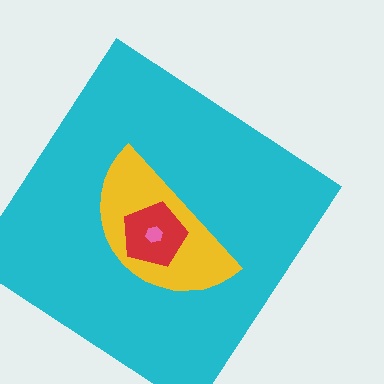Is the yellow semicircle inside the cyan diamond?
Yes.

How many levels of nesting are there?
4.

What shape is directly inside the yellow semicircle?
The red pentagon.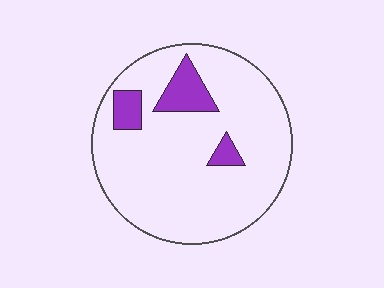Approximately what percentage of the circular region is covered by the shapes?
Approximately 10%.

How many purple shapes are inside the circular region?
3.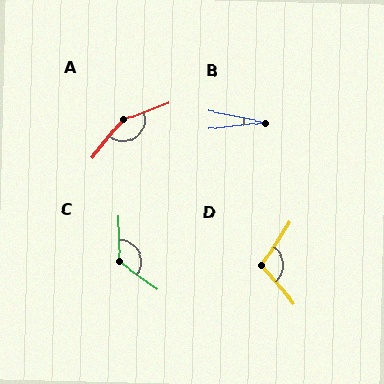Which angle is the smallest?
B, at approximately 18 degrees.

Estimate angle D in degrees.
Approximately 106 degrees.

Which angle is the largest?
A, at approximately 149 degrees.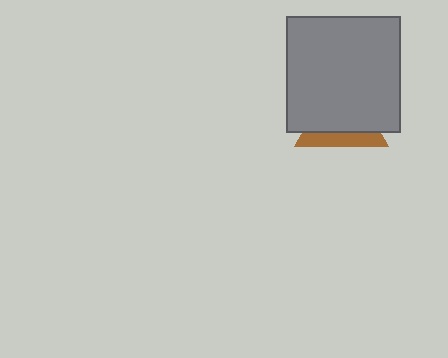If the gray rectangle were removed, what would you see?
You would see the complete brown triangle.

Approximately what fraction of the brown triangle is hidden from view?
Roughly 69% of the brown triangle is hidden behind the gray rectangle.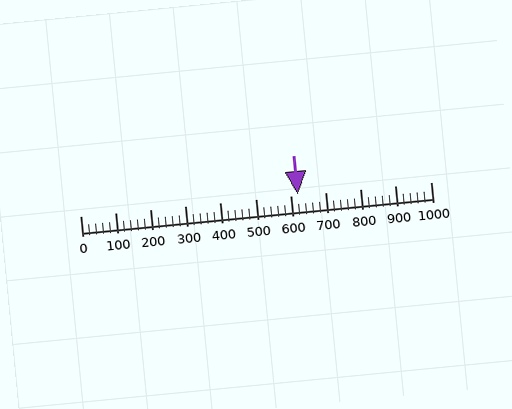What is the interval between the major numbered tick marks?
The major tick marks are spaced 100 units apart.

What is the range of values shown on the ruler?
The ruler shows values from 0 to 1000.